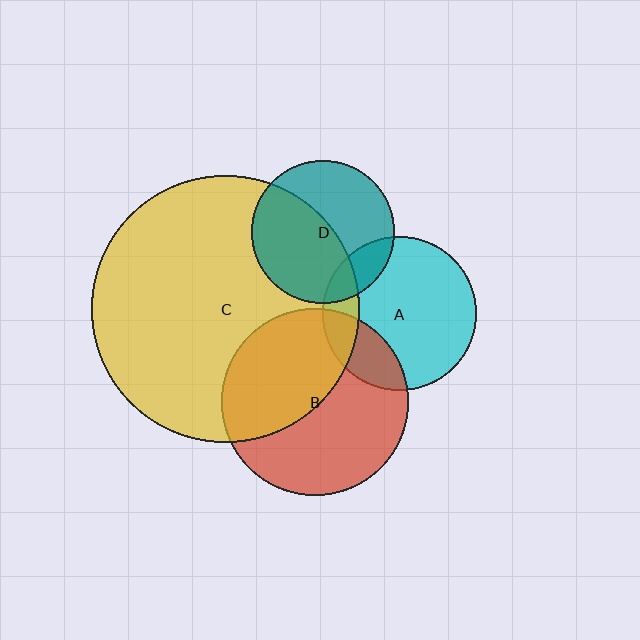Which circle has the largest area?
Circle C (yellow).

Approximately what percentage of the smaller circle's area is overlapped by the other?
Approximately 20%.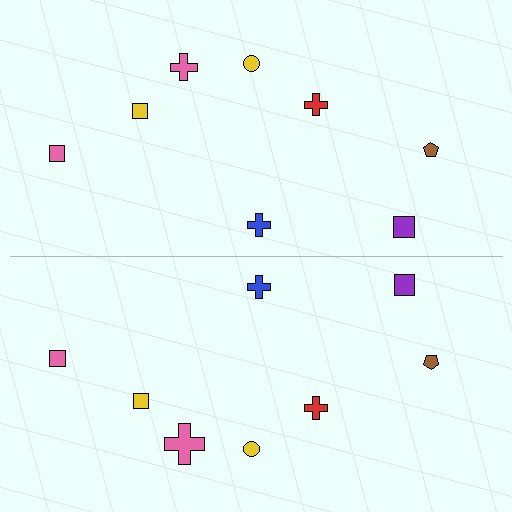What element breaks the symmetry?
The pink cross on the bottom side has a different size than its mirror counterpart.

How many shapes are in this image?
There are 16 shapes in this image.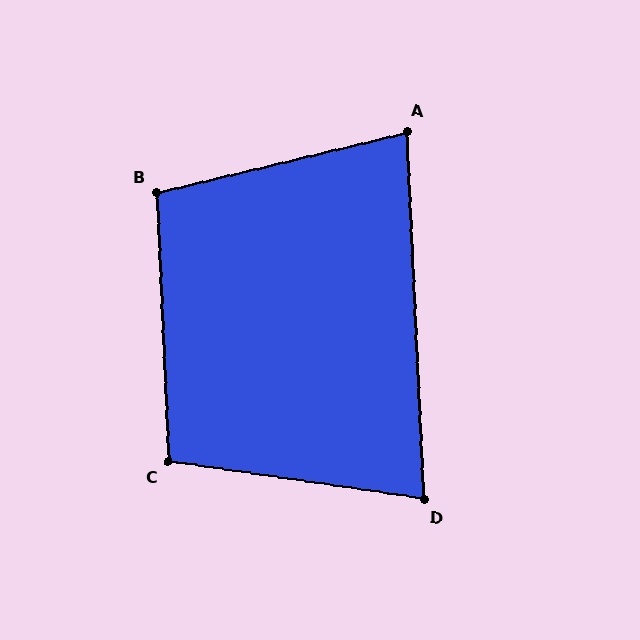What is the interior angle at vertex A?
Approximately 79 degrees (acute).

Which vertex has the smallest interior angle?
D, at approximately 79 degrees.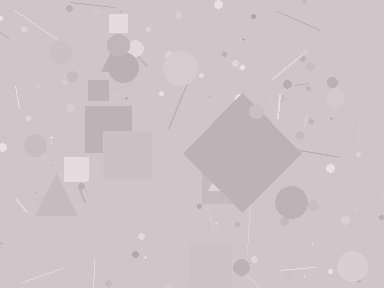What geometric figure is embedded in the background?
A diamond is embedded in the background.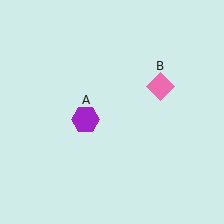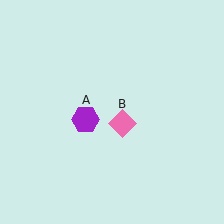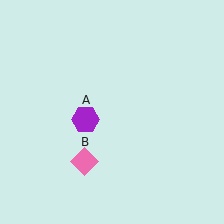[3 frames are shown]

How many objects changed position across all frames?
1 object changed position: pink diamond (object B).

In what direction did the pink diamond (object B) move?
The pink diamond (object B) moved down and to the left.